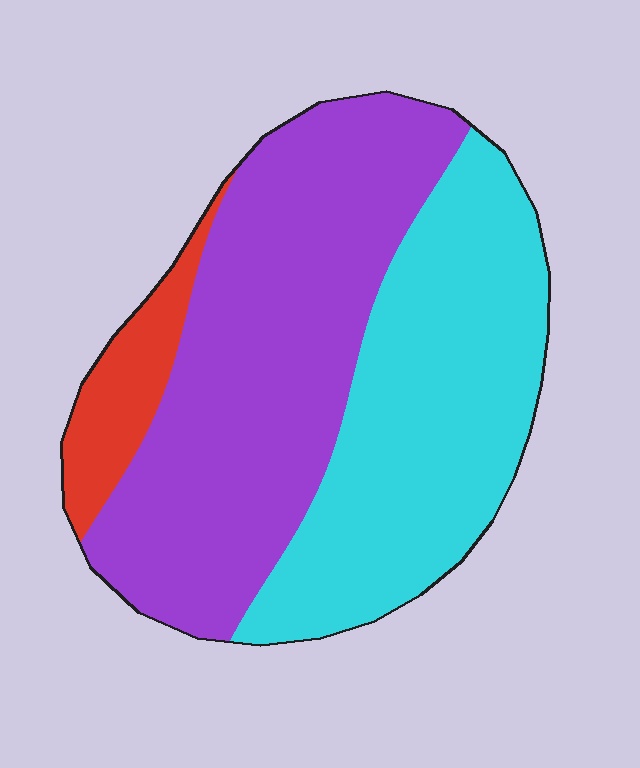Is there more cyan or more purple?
Purple.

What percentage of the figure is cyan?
Cyan takes up about two fifths (2/5) of the figure.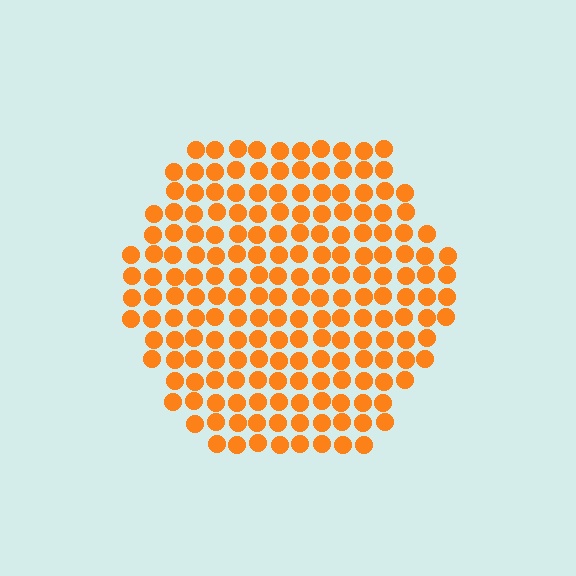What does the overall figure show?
The overall figure shows a hexagon.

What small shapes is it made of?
It is made of small circles.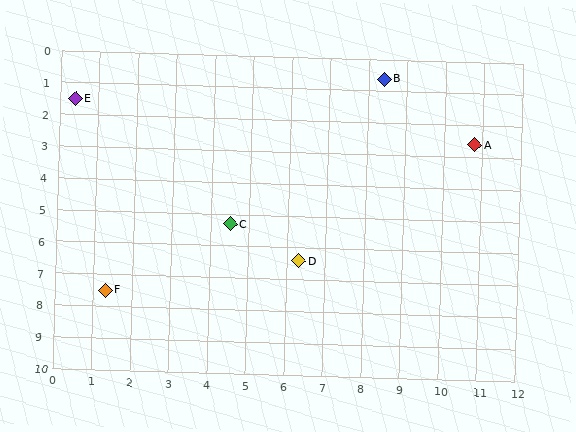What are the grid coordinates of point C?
Point C is at approximately (4.5, 5.3).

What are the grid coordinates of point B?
Point B is at approximately (8.4, 0.6).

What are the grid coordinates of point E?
Point E is at approximately (0.4, 1.5).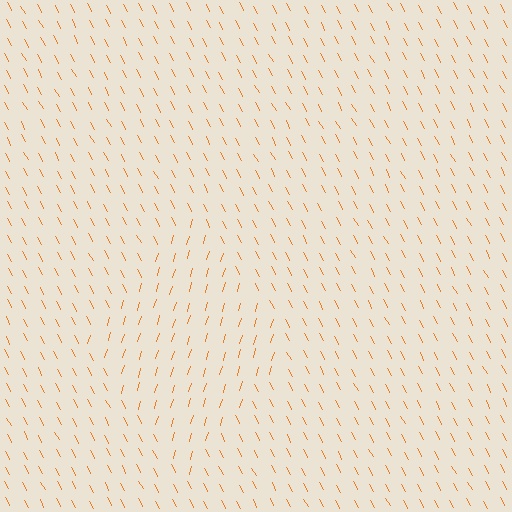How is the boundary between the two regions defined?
The boundary is defined purely by a change in line orientation (approximately 45 degrees difference). All lines are the same color and thickness.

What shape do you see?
I see a diamond.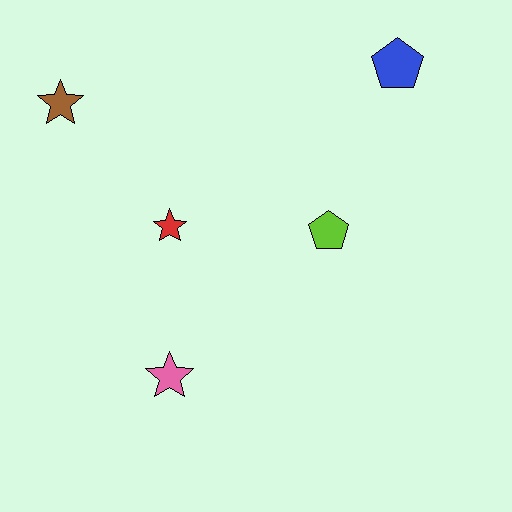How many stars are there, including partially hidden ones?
There are 3 stars.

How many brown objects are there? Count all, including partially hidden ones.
There is 1 brown object.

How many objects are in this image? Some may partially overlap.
There are 5 objects.